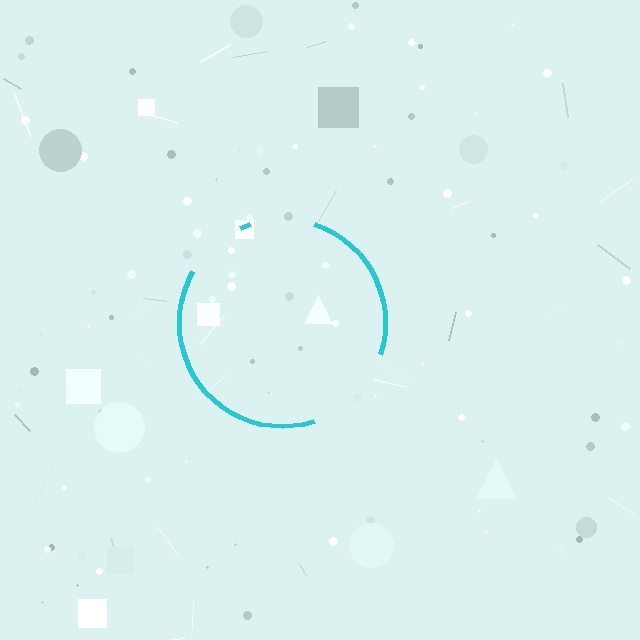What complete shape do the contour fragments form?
The contour fragments form a circle.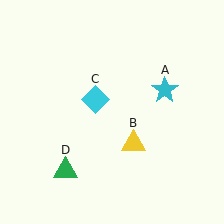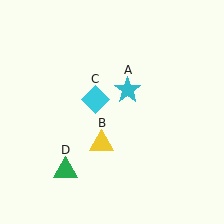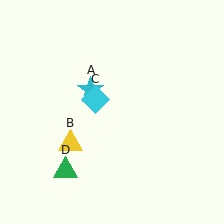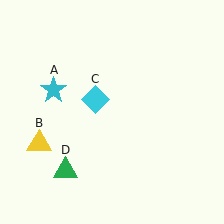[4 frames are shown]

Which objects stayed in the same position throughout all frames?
Cyan diamond (object C) and green triangle (object D) remained stationary.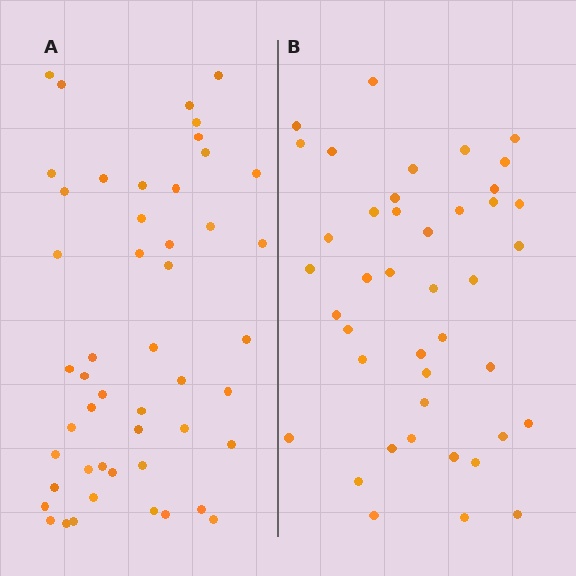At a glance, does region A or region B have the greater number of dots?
Region A (the left region) has more dots.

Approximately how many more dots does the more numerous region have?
Region A has roughly 8 or so more dots than region B.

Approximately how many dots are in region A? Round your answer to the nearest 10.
About 50 dots. (The exact count is 49, which rounds to 50.)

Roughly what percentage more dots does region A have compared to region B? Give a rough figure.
About 15% more.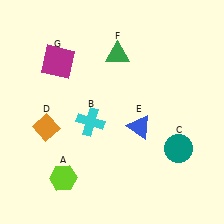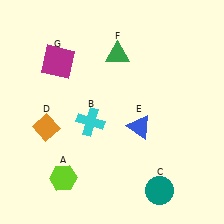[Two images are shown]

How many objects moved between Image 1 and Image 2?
1 object moved between the two images.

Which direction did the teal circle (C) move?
The teal circle (C) moved down.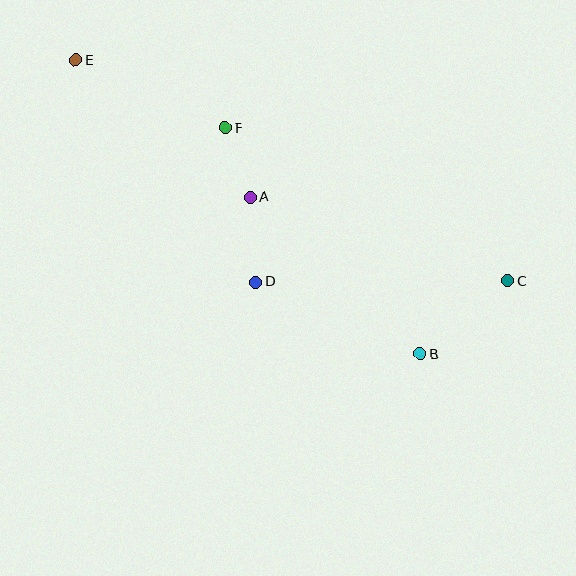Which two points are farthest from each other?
Points C and E are farthest from each other.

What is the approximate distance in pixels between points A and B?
The distance between A and B is approximately 231 pixels.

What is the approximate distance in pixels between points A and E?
The distance between A and E is approximately 222 pixels.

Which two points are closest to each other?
Points A and F are closest to each other.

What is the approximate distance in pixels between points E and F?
The distance between E and F is approximately 164 pixels.